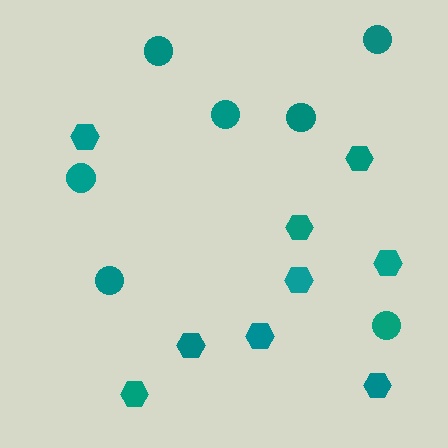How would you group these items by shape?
There are 2 groups: one group of circles (7) and one group of hexagons (9).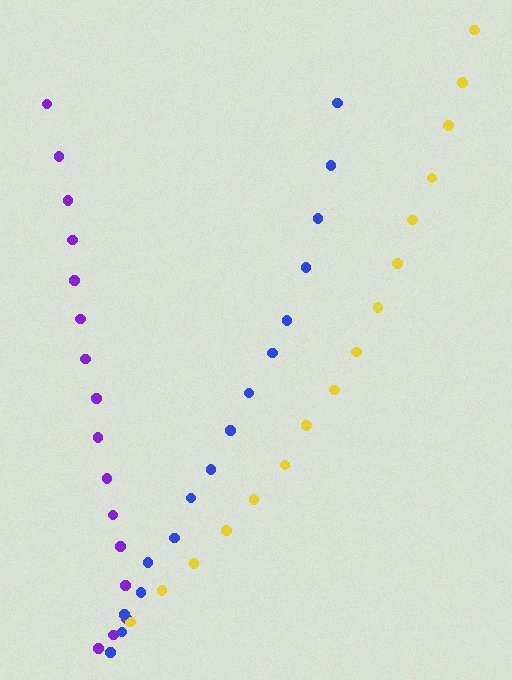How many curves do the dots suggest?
There are 3 distinct paths.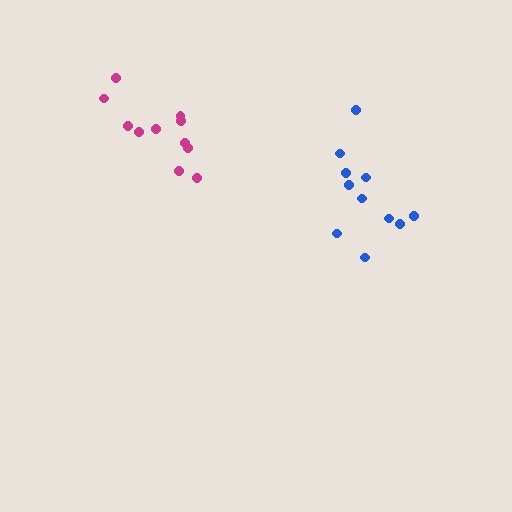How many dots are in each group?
Group 1: 11 dots, Group 2: 11 dots (22 total).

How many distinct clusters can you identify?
There are 2 distinct clusters.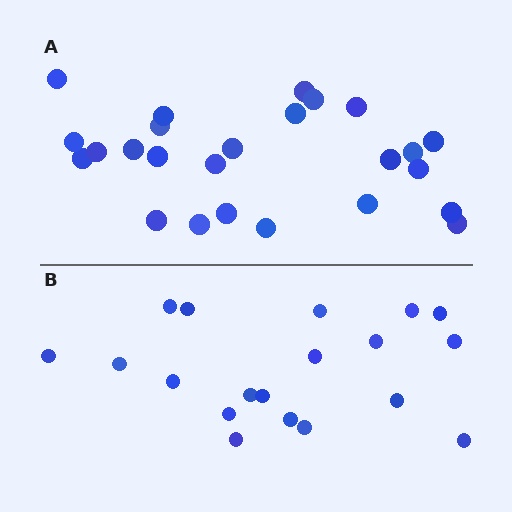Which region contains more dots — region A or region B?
Region A (the top region) has more dots.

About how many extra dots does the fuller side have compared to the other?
Region A has about 6 more dots than region B.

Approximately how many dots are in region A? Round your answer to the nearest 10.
About 20 dots. (The exact count is 25, which rounds to 20.)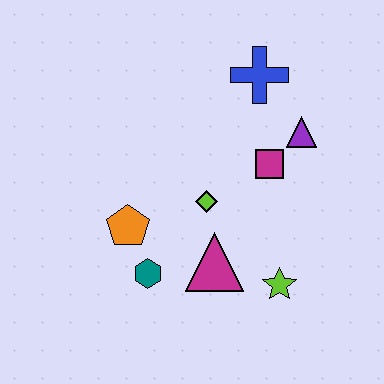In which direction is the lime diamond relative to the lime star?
The lime diamond is above the lime star.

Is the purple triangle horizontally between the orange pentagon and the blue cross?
No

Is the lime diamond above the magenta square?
No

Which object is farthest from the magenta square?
The teal hexagon is farthest from the magenta square.